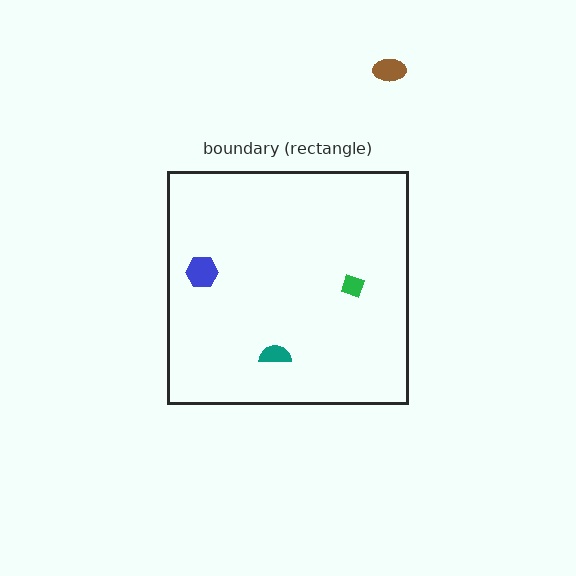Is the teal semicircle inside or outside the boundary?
Inside.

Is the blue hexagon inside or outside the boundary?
Inside.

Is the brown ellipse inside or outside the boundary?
Outside.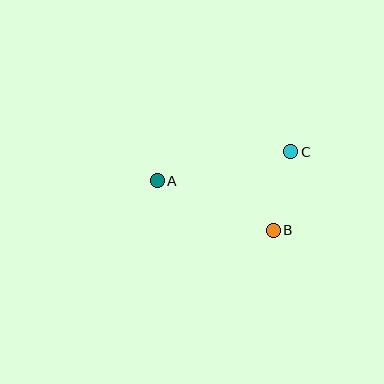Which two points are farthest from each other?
Points A and C are farthest from each other.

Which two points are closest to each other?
Points B and C are closest to each other.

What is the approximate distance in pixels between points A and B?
The distance between A and B is approximately 126 pixels.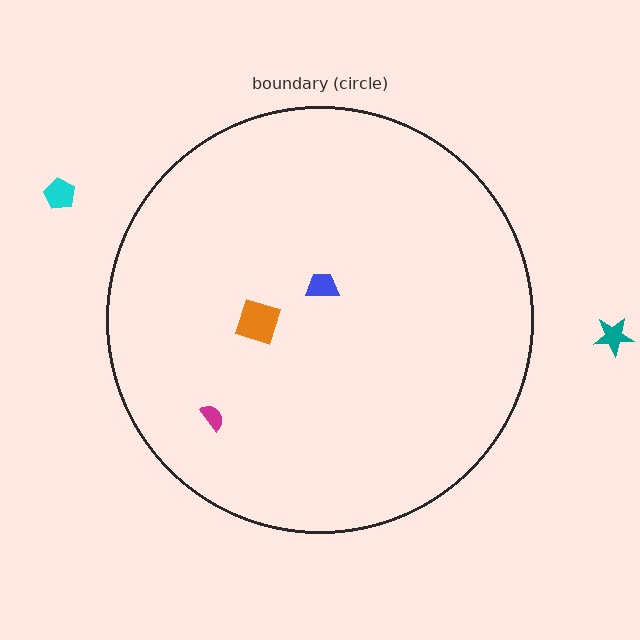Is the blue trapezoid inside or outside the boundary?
Inside.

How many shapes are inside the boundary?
3 inside, 2 outside.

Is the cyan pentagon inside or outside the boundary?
Outside.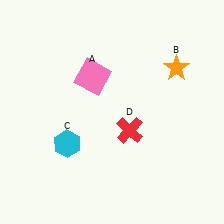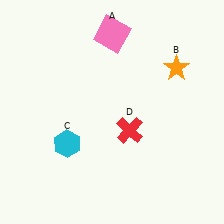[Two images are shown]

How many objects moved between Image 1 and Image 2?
1 object moved between the two images.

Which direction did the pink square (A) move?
The pink square (A) moved up.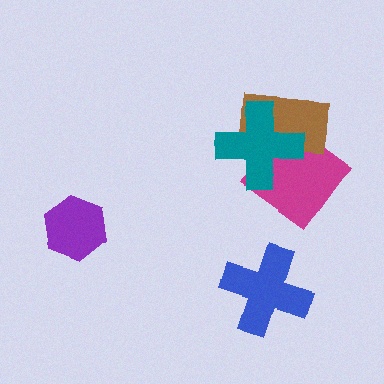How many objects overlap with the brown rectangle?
2 objects overlap with the brown rectangle.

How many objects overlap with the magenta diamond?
2 objects overlap with the magenta diamond.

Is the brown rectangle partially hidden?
Yes, it is partially covered by another shape.